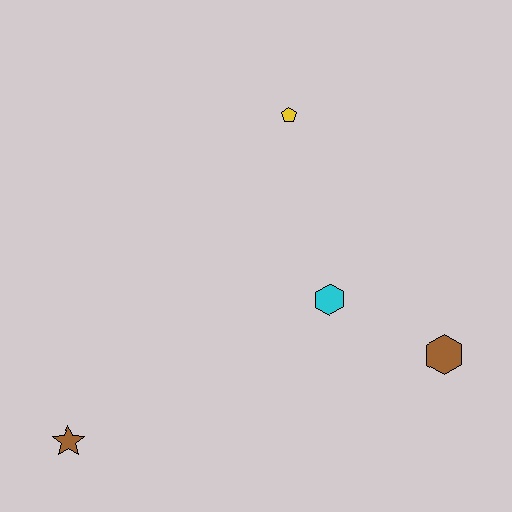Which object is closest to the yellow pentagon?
The cyan hexagon is closest to the yellow pentagon.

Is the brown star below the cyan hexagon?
Yes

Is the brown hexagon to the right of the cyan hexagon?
Yes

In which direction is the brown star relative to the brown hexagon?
The brown star is to the left of the brown hexagon.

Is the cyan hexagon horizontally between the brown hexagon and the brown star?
Yes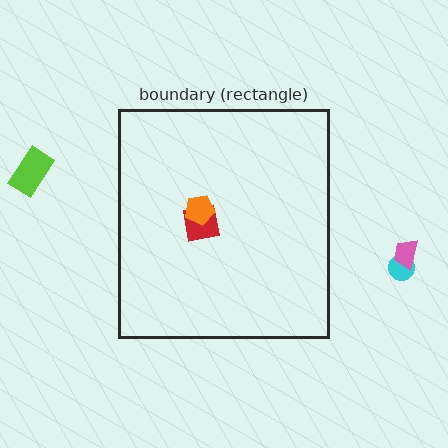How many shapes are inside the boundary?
2 inside, 3 outside.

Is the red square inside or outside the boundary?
Inside.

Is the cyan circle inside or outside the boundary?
Outside.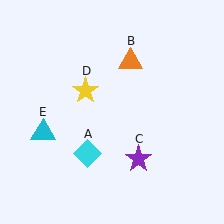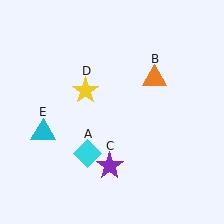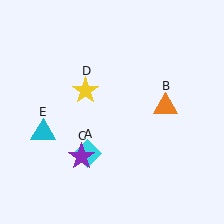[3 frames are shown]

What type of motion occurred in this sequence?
The orange triangle (object B), purple star (object C) rotated clockwise around the center of the scene.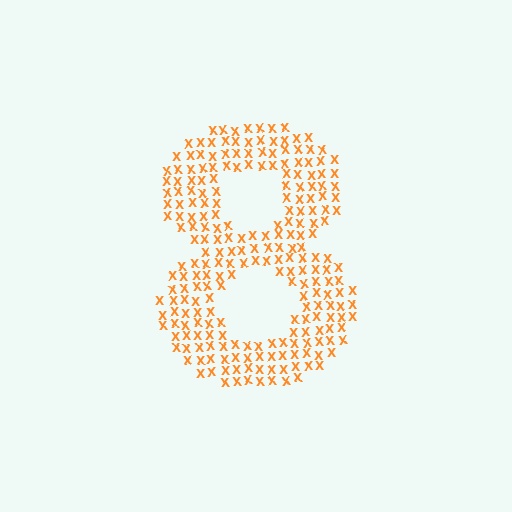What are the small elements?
The small elements are letter X's.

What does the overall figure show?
The overall figure shows the digit 8.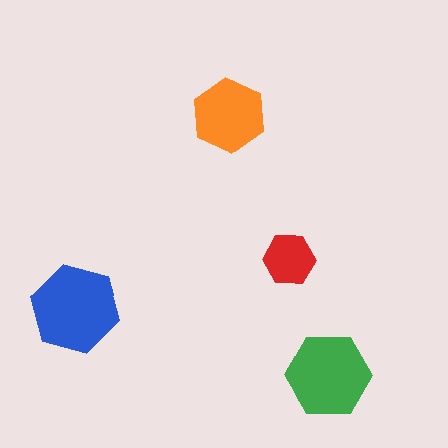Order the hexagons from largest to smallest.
the blue one, the green one, the orange one, the red one.